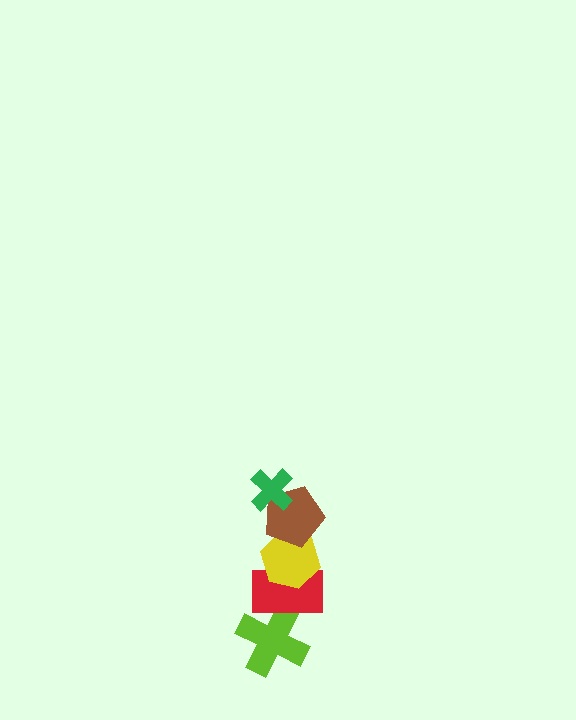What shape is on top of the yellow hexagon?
The brown pentagon is on top of the yellow hexagon.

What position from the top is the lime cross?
The lime cross is 5th from the top.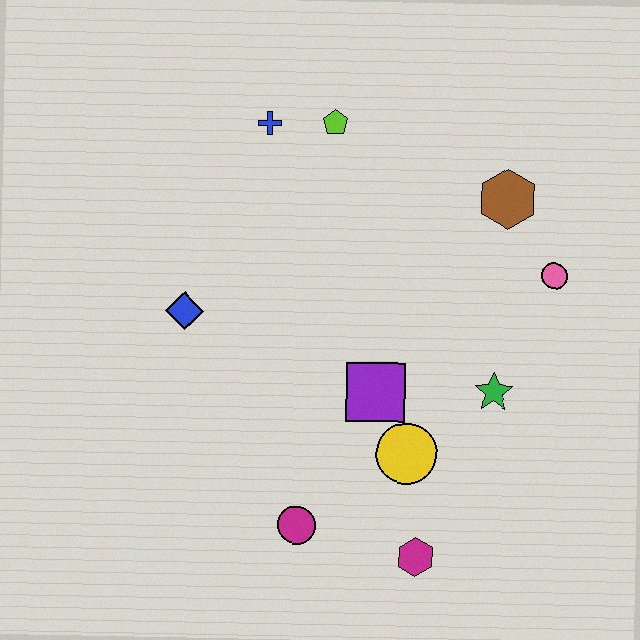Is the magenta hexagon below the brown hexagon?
Yes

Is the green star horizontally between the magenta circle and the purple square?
No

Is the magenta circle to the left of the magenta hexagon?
Yes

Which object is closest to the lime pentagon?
The blue cross is closest to the lime pentagon.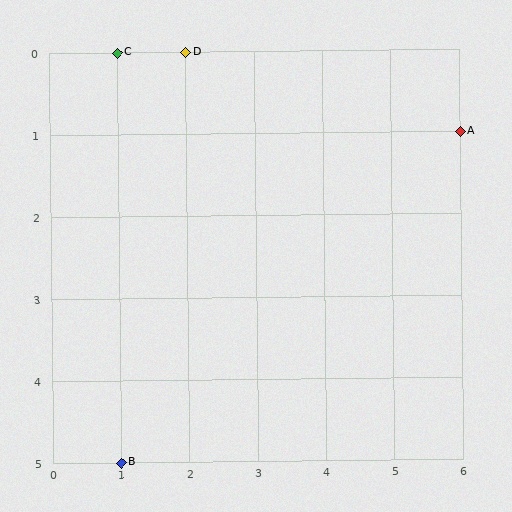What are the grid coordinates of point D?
Point D is at grid coordinates (2, 0).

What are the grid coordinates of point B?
Point B is at grid coordinates (1, 5).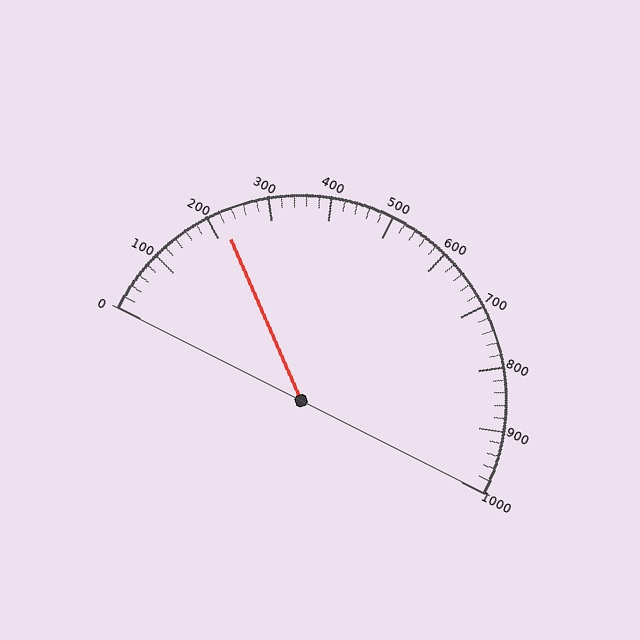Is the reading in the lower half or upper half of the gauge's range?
The reading is in the lower half of the range (0 to 1000).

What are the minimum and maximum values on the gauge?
The gauge ranges from 0 to 1000.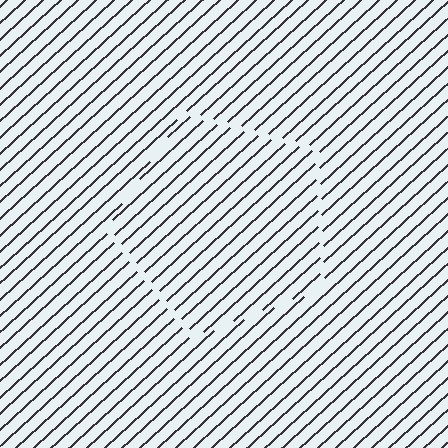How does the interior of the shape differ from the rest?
The interior of the shape contains the same grating, shifted by half a period — the contour is defined by the phase discontinuity where line-ends from the inner and outer gratings abut.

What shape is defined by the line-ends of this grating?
An illusory pentagon. The interior of the shape contains the same grating, shifted by half a period — the contour is defined by the phase discontinuity where line-ends from the inner and outer gratings abut.